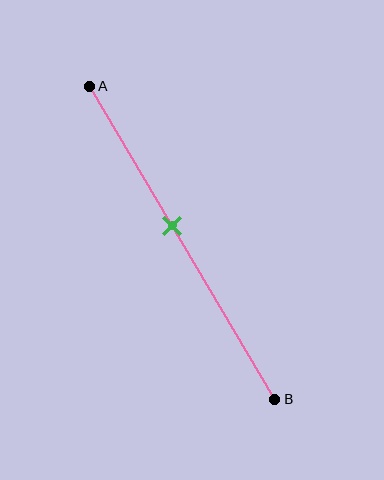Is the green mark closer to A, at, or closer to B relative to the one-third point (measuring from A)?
The green mark is closer to point B than the one-third point of segment AB.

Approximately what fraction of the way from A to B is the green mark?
The green mark is approximately 45% of the way from A to B.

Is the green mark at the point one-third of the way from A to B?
No, the mark is at about 45% from A, not at the 33% one-third point.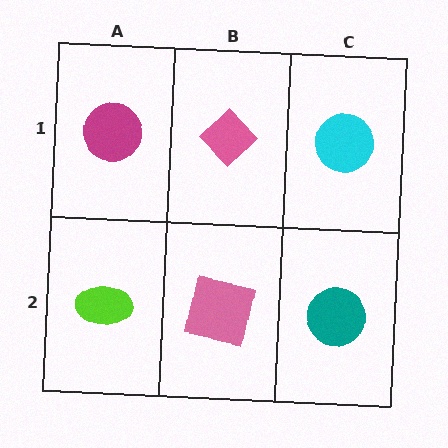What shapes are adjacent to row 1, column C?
A teal circle (row 2, column C), a pink diamond (row 1, column B).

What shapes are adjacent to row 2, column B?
A pink diamond (row 1, column B), a lime ellipse (row 2, column A), a teal circle (row 2, column C).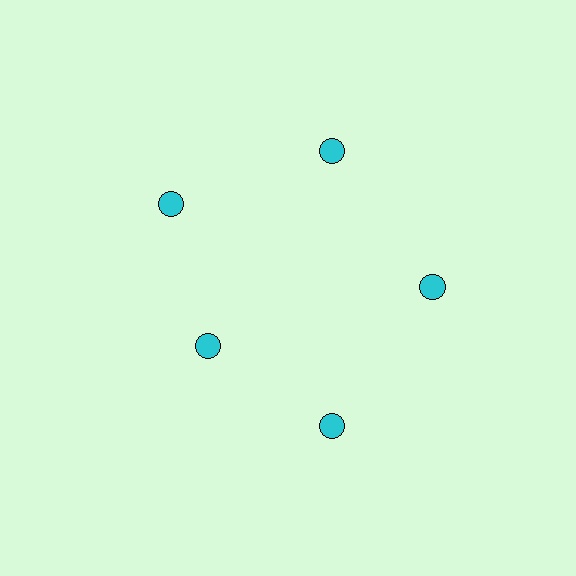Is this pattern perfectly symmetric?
No. The 5 cyan circles are arranged in a ring, but one element near the 8 o'clock position is pulled inward toward the center, breaking the 5-fold rotational symmetry.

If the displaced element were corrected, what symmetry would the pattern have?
It would have 5-fold rotational symmetry — the pattern would map onto itself every 72 degrees.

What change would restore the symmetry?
The symmetry would be restored by moving it outward, back onto the ring so that all 5 circles sit at equal angles and equal distance from the center.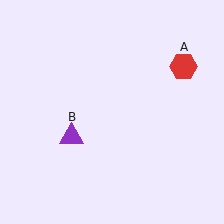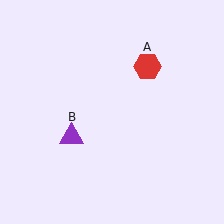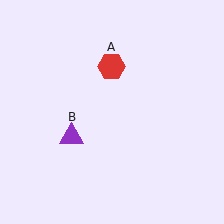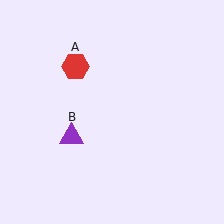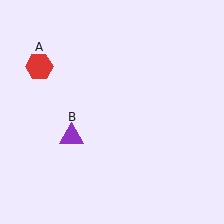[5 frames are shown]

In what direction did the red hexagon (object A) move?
The red hexagon (object A) moved left.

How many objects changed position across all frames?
1 object changed position: red hexagon (object A).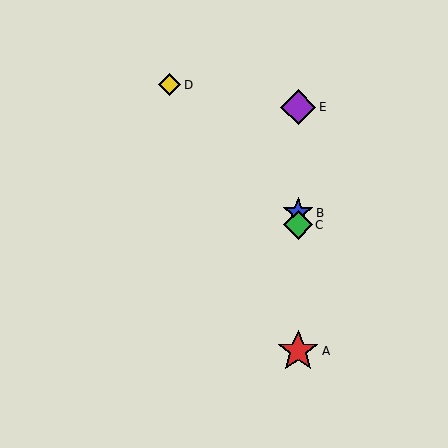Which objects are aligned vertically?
Objects A, B, C, E are aligned vertically.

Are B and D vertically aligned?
No, B is at x≈298 and D is at x≈170.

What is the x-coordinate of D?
Object D is at x≈170.